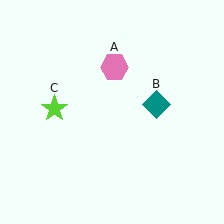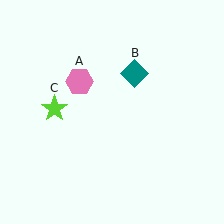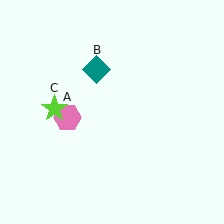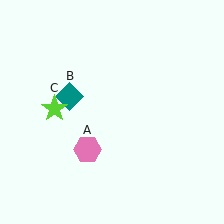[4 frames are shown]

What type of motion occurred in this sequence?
The pink hexagon (object A), teal diamond (object B) rotated counterclockwise around the center of the scene.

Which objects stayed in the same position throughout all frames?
Lime star (object C) remained stationary.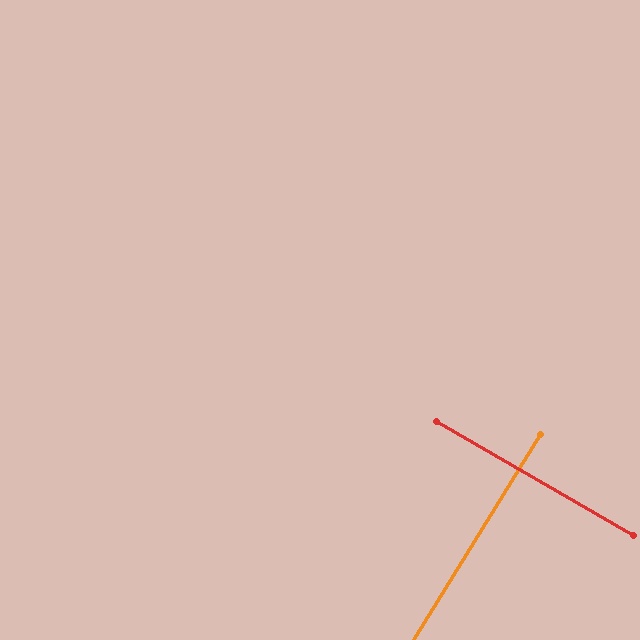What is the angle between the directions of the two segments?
Approximately 88 degrees.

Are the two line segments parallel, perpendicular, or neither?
Perpendicular — they meet at approximately 88°.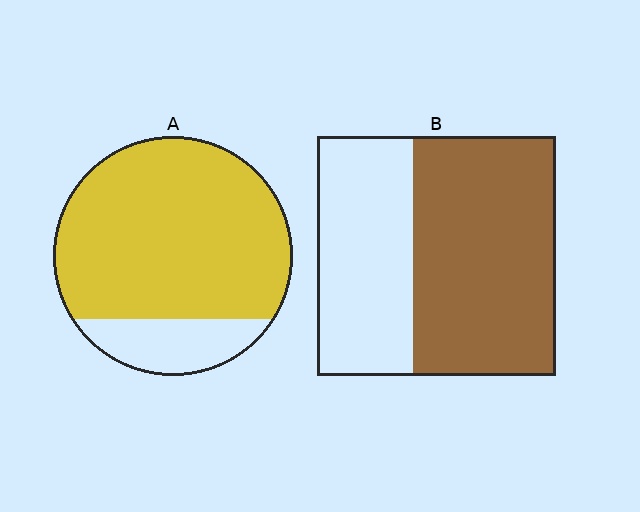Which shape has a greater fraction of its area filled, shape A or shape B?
Shape A.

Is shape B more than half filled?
Yes.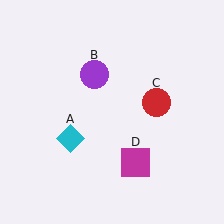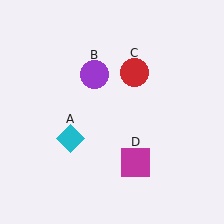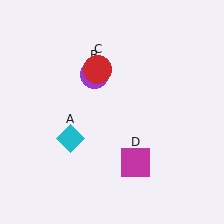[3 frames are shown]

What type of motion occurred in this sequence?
The red circle (object C) rotated counterclockwise around the center of the scene.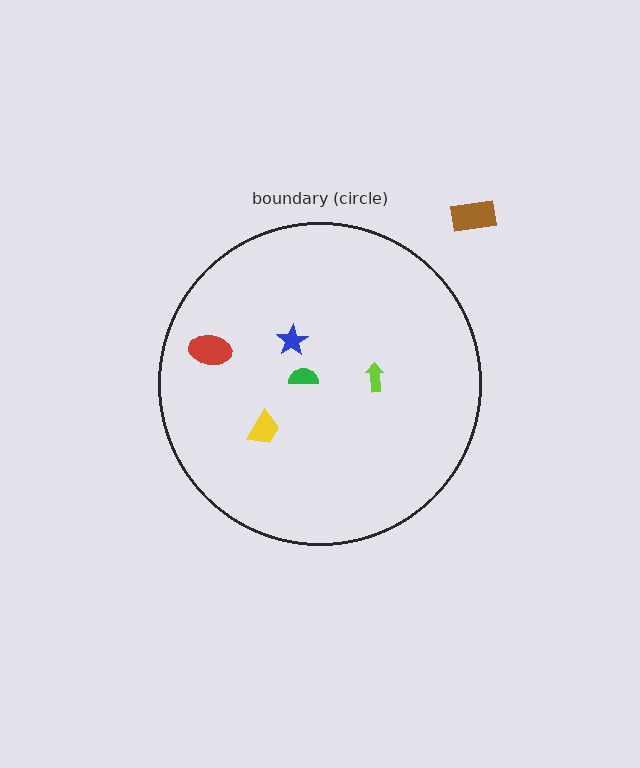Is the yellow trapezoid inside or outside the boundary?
Inside.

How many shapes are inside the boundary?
5 inside, 1 outside.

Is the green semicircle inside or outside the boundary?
Inside.